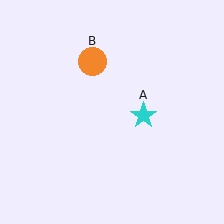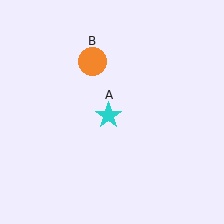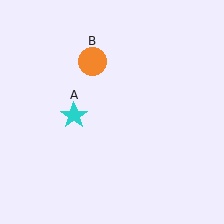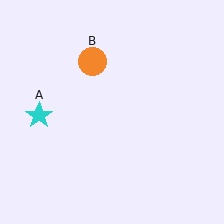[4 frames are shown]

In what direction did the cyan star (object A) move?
The cyan star (object A) moved left.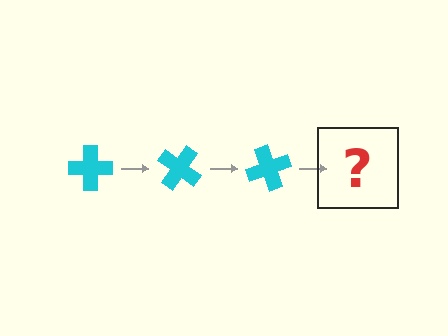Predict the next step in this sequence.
The next step is a cyan cross rotated 105 degrees.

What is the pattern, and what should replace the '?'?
The pattern is that the cross rotates 35 degrees each step. The '?' should be a cyan cross rotated 105 degrees.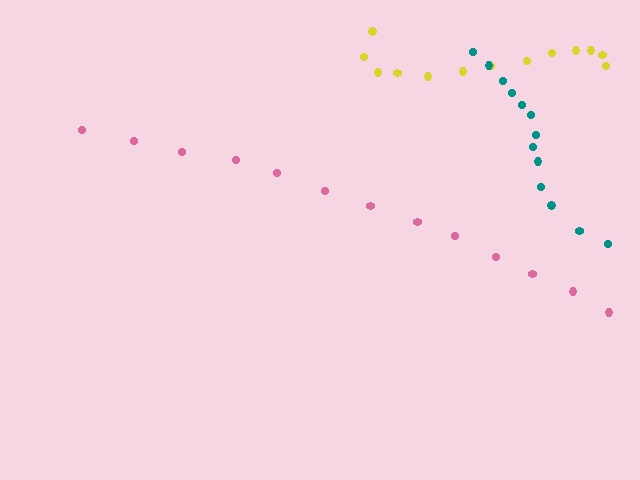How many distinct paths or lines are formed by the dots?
There are 3 distinct paths.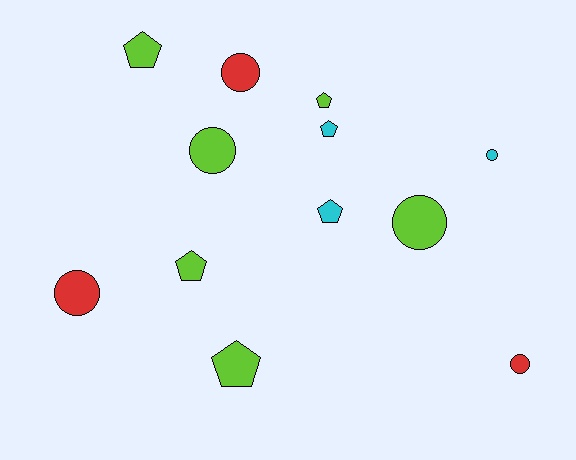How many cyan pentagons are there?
There are 2 cyan pentagons.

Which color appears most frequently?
Lime, with 6 objects.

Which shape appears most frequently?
Pentagon, with 6 objects.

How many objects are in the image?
There are 12 objects.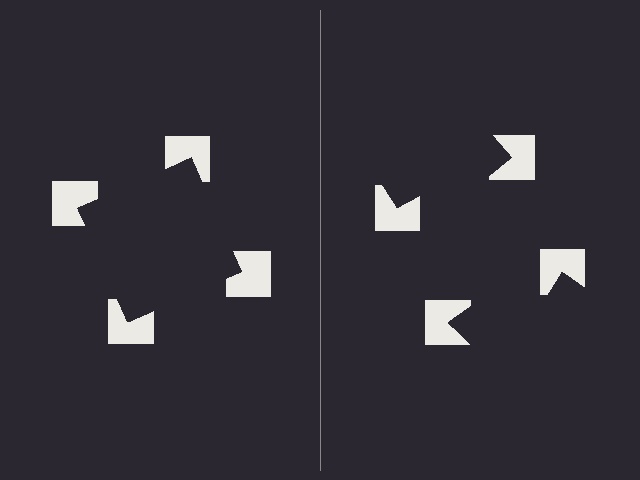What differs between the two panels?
The notched squares are positioned identically on both sides; only the wedge orientations differ. On the left they align to a square; on the right they are misaligned.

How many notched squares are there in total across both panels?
8 — 4 on each side.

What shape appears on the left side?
An illusory square.